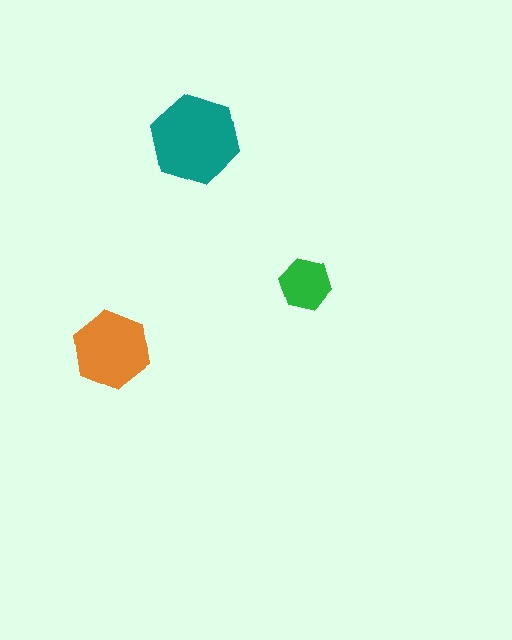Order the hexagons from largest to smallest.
the teal one, the orange one, the green one.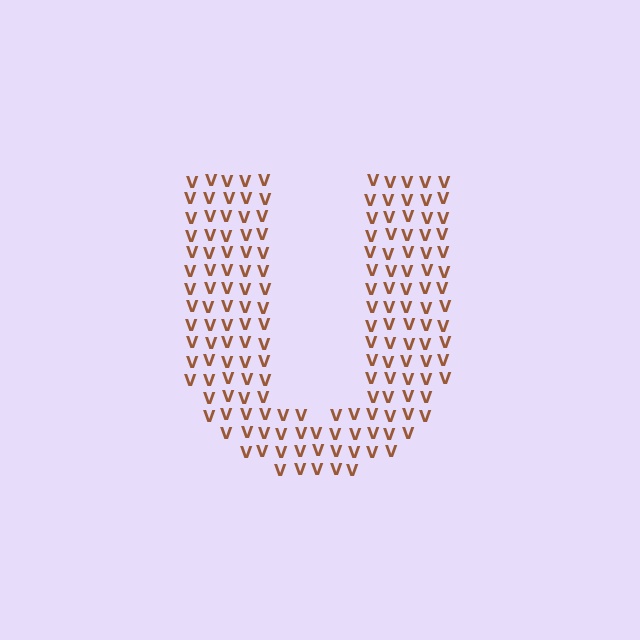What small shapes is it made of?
It is made of small letter V's.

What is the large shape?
The large shape is the letter U.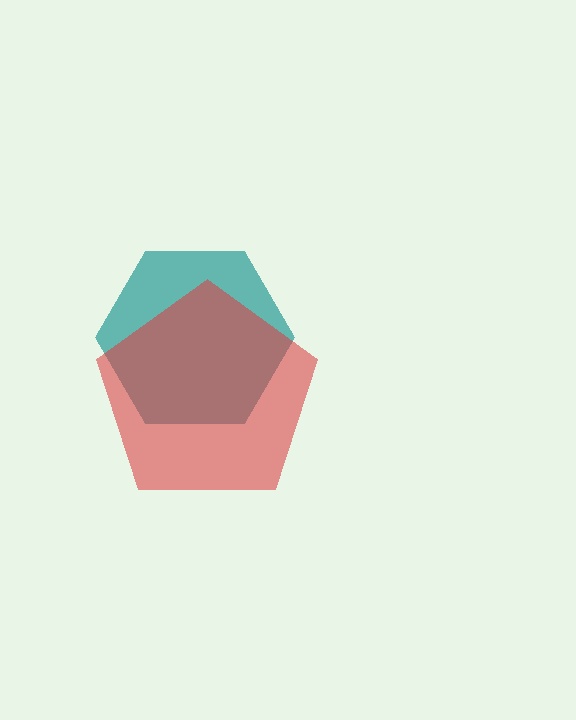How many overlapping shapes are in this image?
There are 2 overlapping shapes in the image.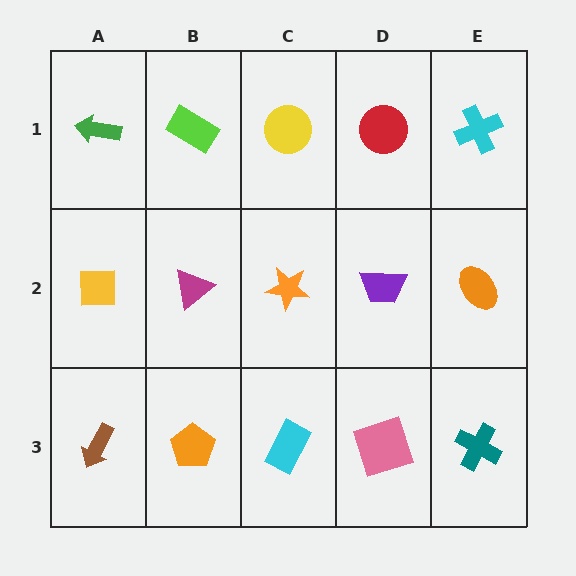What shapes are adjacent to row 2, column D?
A red circle (row 1, column D), a pink square (row 3, column D), an orange star (row 2, column C), an orange ellipse (row 2, column E).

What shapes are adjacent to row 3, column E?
An orange ellipse (row 2, column E), a pink square (row 3, column D).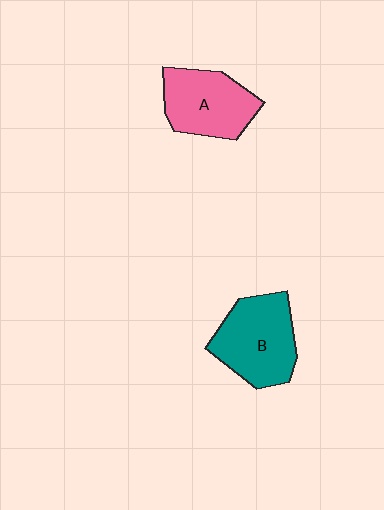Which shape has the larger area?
Shape B (teal).